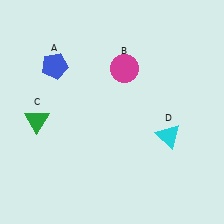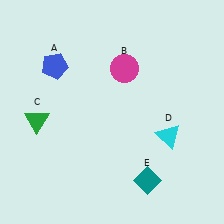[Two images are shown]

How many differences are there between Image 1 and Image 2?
There is 1 difference between the two images.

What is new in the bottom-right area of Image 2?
A teal diamond (E) was added in the bottom-right area of Image 2.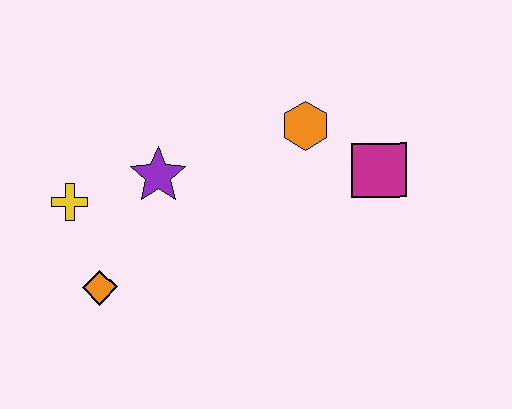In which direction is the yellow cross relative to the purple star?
The yellow cross is to the left of the purple star.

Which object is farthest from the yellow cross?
The magenta square is farthest from the yellow cross.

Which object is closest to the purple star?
The yellow cross is closest to the purple star.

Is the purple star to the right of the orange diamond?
Yes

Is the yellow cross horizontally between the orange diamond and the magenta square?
No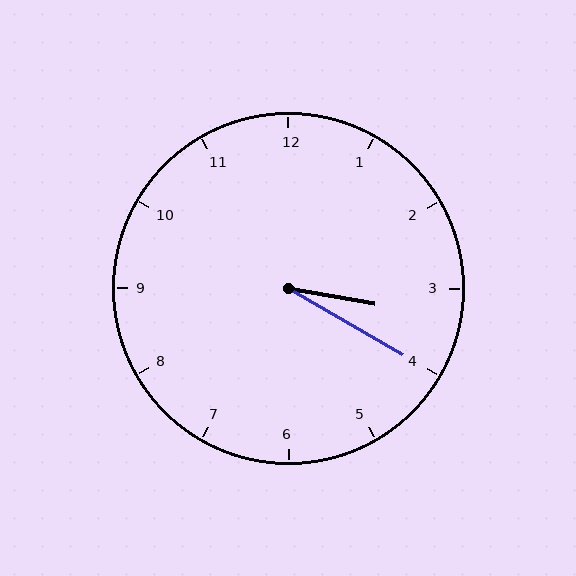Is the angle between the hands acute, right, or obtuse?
It is acute.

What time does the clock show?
3:20.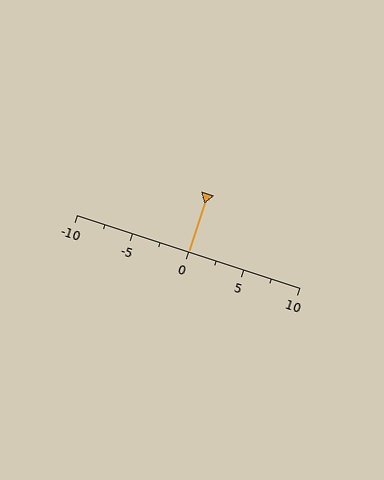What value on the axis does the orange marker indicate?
The marker indicates approximately 0.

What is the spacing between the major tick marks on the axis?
The major ticks are spaced 5 apart.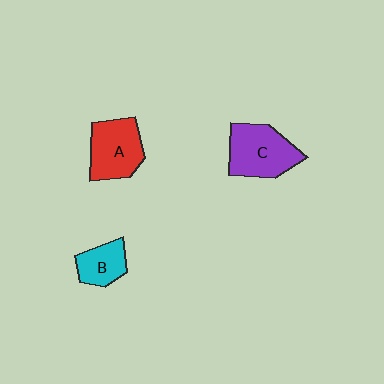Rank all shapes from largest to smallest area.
From largest to smallest: C (purple), A (red), B (cyan).